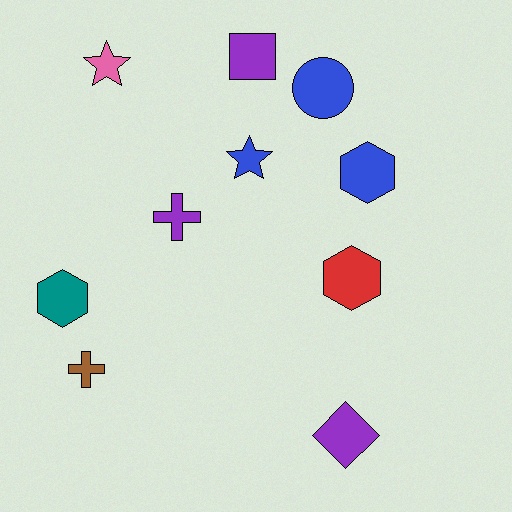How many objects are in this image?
There are 10 objects.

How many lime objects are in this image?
There are no lime objects.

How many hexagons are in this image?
There are 3 hexagons.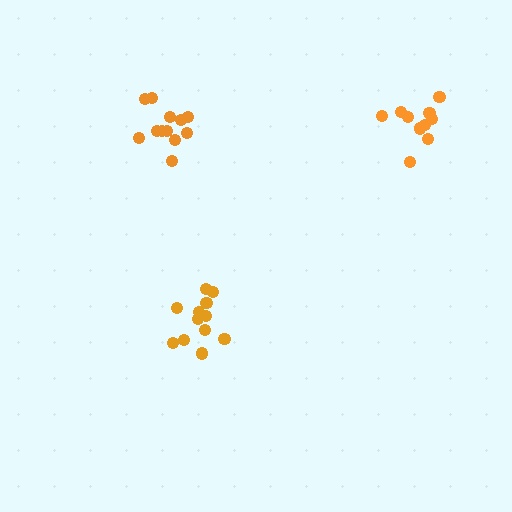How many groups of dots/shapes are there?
There are 3 groups.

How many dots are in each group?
Group 1: 12 dots, Group 2: 12 dots, Group 3: 10 dots (34 total).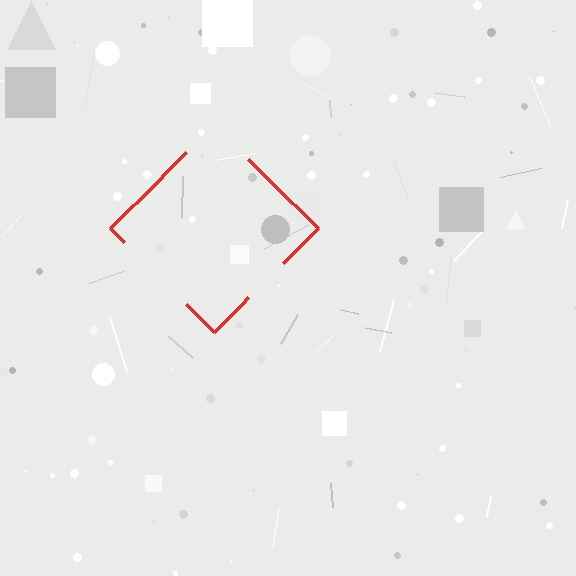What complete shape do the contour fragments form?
The contour fragments form a diamond.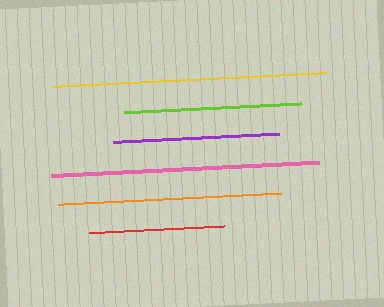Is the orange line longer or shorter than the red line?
The orange line is longer than the red line.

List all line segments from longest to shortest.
From longest to shortest: yellow, pink, orange, lime, purple, red.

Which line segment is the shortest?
The red line is the shortest at approximately 136 pixels.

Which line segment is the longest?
The yellow line is the longest at approximately 274 pixels.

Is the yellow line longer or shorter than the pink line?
The yellow line is longer than the pink line.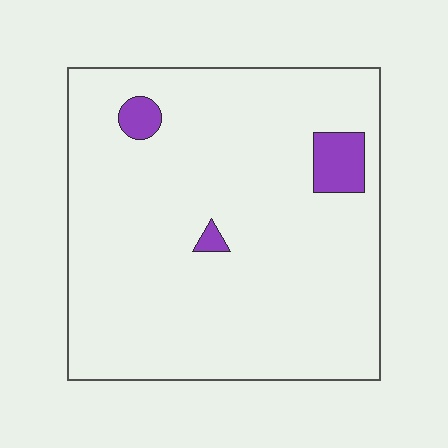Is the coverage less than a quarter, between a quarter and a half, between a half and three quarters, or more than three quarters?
Less than a quarter.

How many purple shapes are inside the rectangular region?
3.